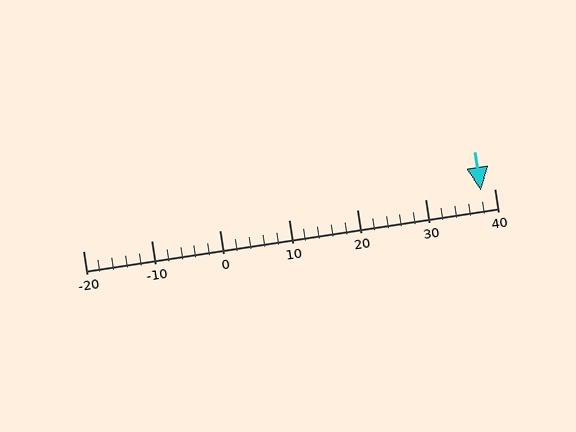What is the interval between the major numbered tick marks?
The major tick marks are spaced 10 units apart.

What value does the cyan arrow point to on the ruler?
The cyan arrow points to approximately 38.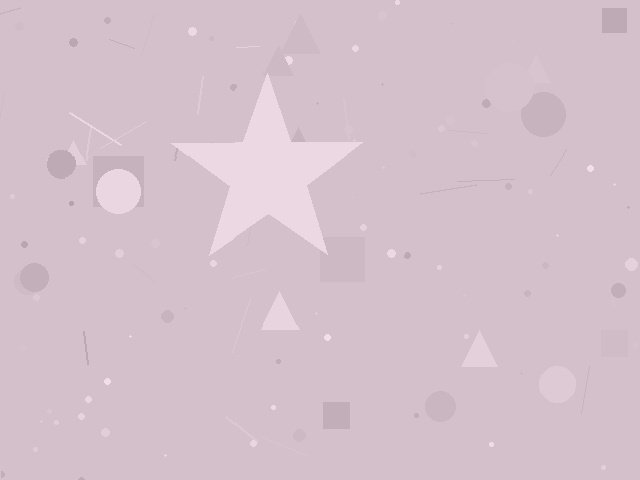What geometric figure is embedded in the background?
A star is embedded in the background.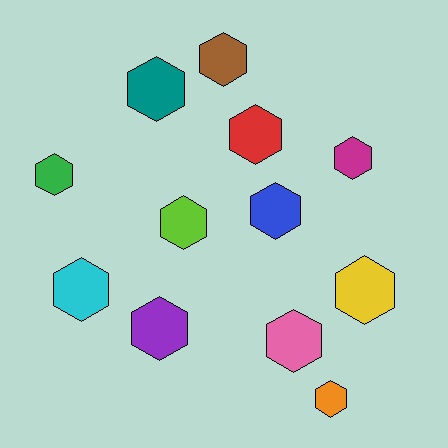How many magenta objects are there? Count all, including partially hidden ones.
There is 1 magenta object.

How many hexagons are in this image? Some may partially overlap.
There are 12 hexagons.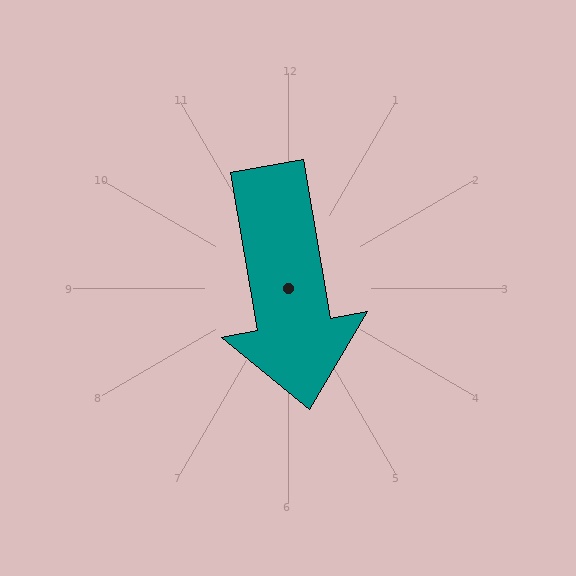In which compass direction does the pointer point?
South.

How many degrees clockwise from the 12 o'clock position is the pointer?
Approximately 170 degrees.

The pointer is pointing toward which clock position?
Roughly 6 o'clock.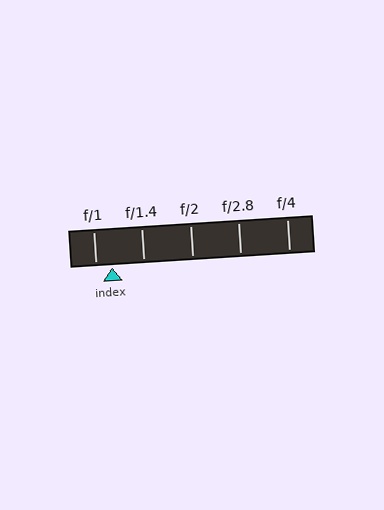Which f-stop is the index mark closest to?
The index mark is closest to f/1.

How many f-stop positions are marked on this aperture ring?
There are 5 f-stop positions marked.